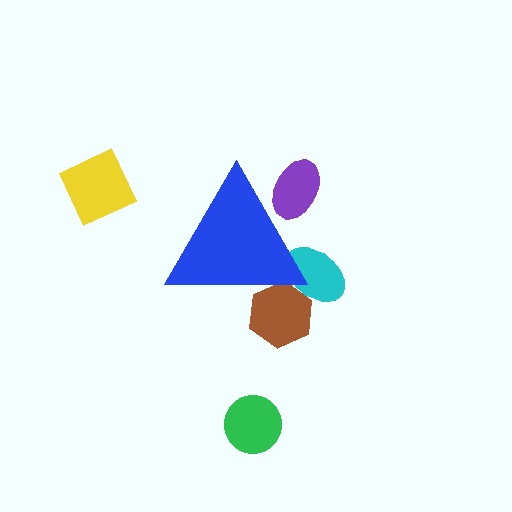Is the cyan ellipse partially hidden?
Yes, the cyan ellipse is partially hidden behind the blue triangle.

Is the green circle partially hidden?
No, the green circle is fully visible.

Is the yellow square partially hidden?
No, the yellow square is fully visible.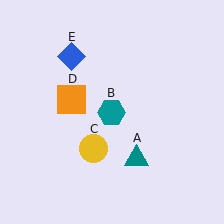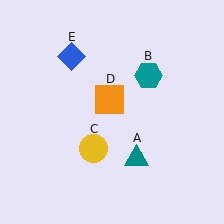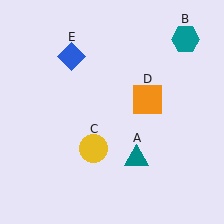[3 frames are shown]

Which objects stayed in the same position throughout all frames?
Teal triangle (object A) and yellow circle (object C) and blue diamond (object E) remained stationary.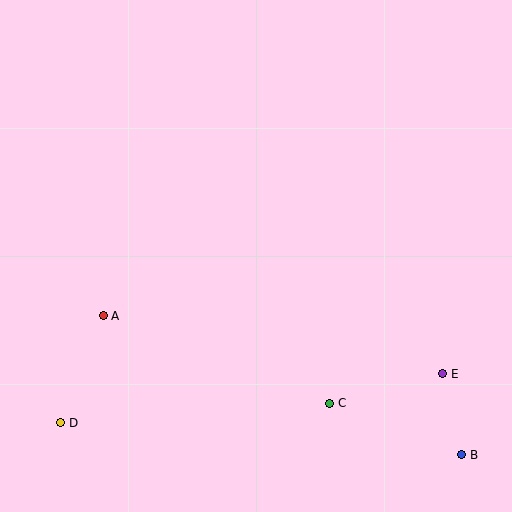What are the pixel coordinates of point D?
Point D is at (61, 423).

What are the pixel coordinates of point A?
Point A is at (103, 316).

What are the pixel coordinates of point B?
Point B is at (462, 455).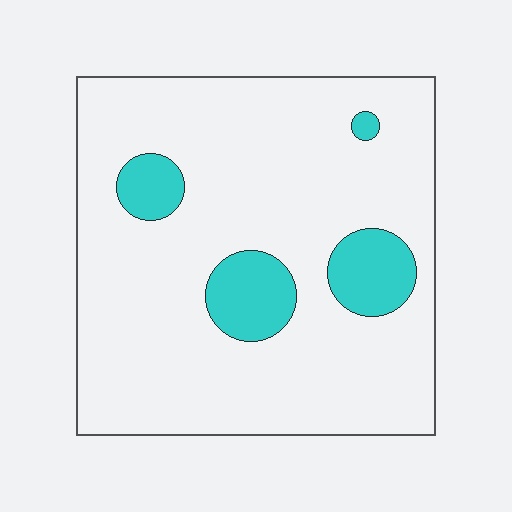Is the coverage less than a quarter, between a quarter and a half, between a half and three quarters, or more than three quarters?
Less than a quarter.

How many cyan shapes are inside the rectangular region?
4.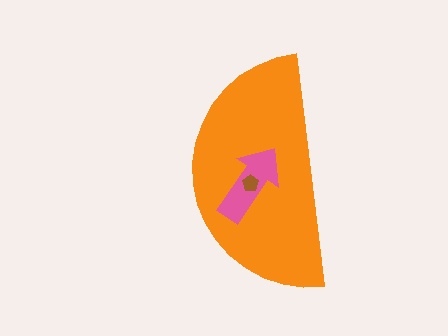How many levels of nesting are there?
3.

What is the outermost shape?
The orange semicircle.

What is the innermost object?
The brown pentagon.